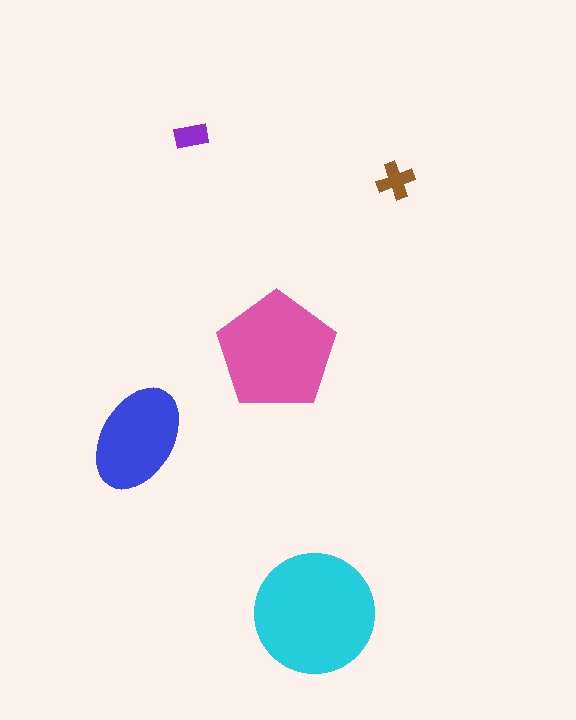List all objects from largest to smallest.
The cyan circle, the pink pentagon, the blue ellipse, the brown cross, the purple rectangle.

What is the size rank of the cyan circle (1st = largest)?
1st.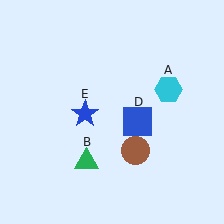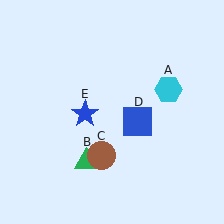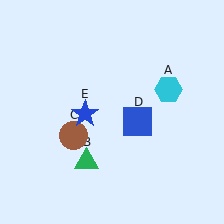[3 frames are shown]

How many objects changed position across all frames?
1 object changed position: brown circle (object C).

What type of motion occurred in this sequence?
The brown circle (object C) rotated clockwise around the center of the scene.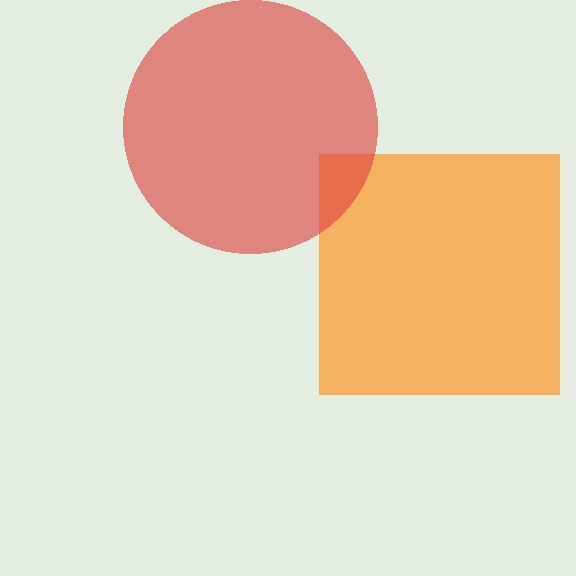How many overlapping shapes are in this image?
There are 2 overlapping shapes in the image.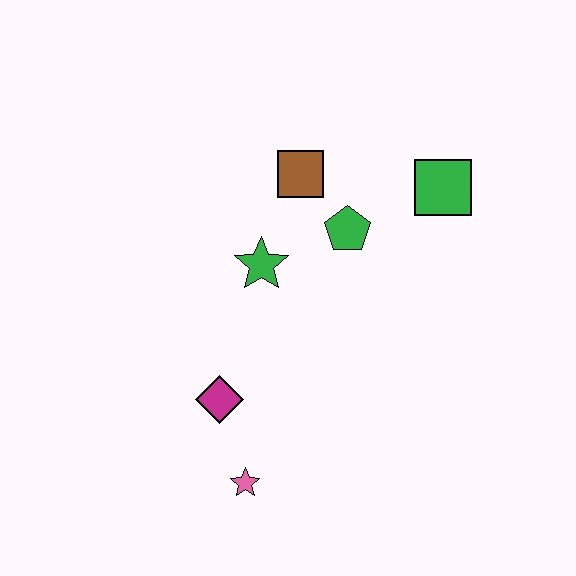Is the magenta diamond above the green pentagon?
No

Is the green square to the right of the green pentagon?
Yes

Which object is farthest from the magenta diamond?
The green square is farthest from the magenta diamond.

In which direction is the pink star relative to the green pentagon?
The pink star is below the green pentagon.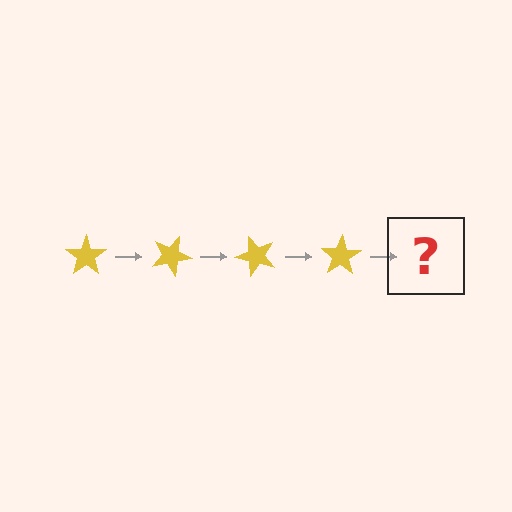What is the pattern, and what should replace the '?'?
The pattern is that the star rotates 25 degrees each step. The '?' should be a yellow star rotated 100 degrees.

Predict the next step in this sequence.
The next step is a yellow star rotated 100 degrees.